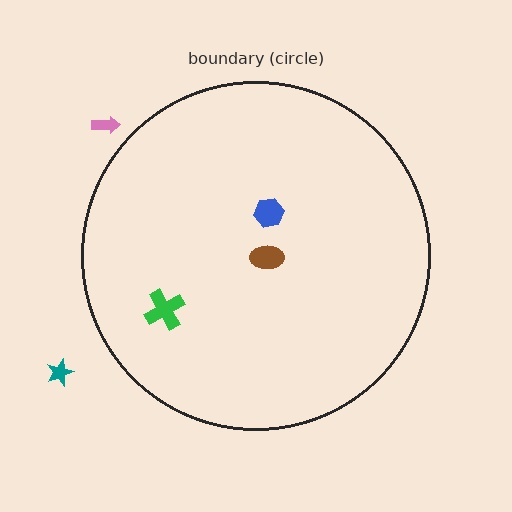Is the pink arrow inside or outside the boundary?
Outside.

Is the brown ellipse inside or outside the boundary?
Inside.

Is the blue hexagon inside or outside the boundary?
Inside.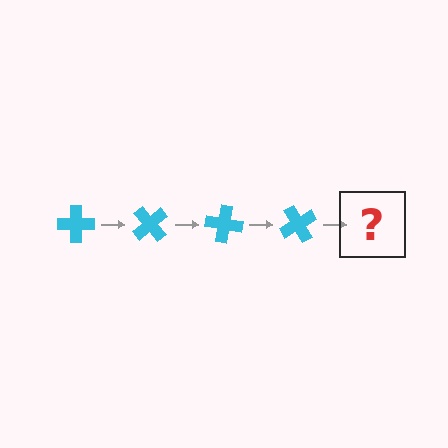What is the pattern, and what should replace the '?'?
The pattern is that the cross rotates 50 degrees each step. The '?' should be a cyan cross rotated 200 degrees.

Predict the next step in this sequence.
The next step is a cyan cross rotated 200 degrees.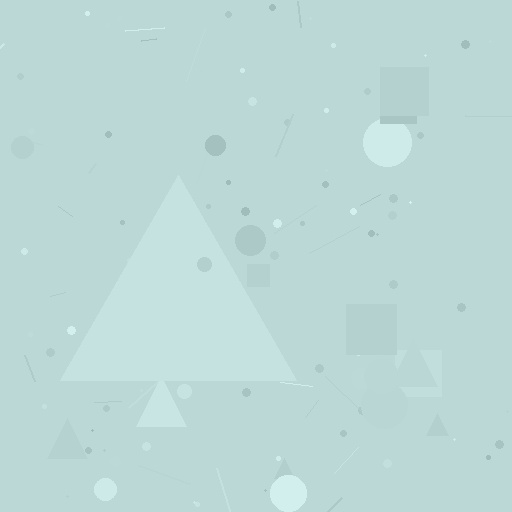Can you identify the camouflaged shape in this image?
The camouflaged shape is a triangle.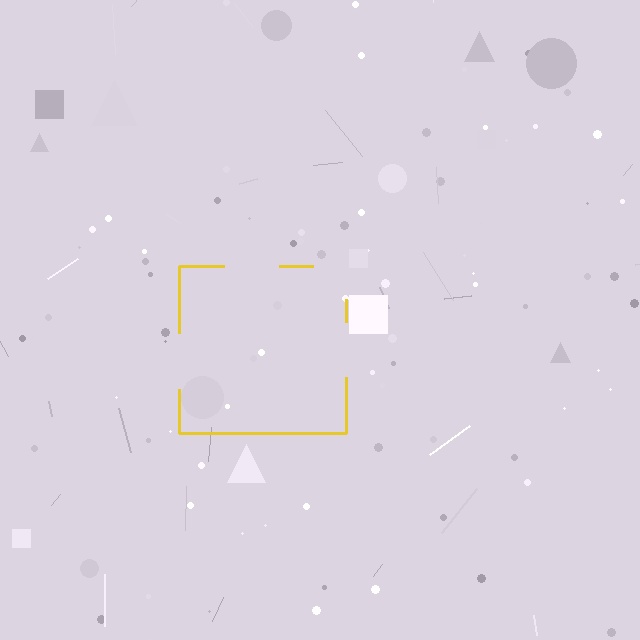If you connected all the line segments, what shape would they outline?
They would outline a square.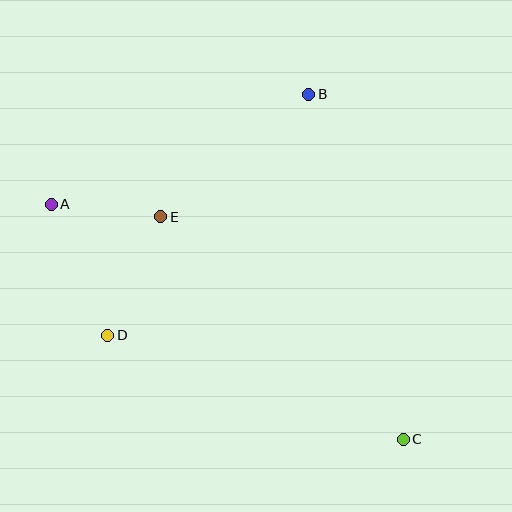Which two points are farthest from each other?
Points A and C are farthest from each other.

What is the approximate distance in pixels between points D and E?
The distance between D and E is approximately 130 pixels.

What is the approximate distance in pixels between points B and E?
The distance between B and E is approximately 192 pixels.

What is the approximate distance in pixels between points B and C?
The distance between B and C is approximately 358 pixels.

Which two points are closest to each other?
Points A and E are closest to each other.